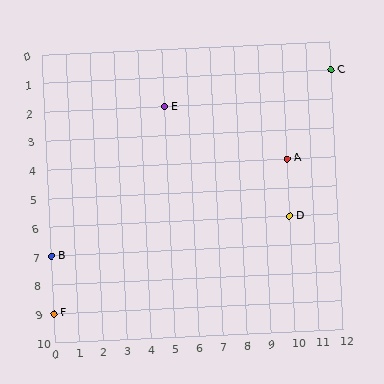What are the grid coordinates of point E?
Point E is at grid coordinates (5, 2).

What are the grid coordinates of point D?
Point D is at grid coordinates (10, 6).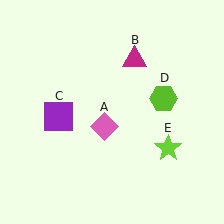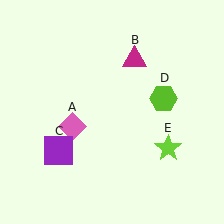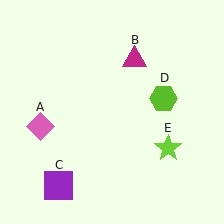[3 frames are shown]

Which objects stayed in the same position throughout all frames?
Magenta triangle (object B) and lime hexagon (object D) and lime star (object E) remained stationary.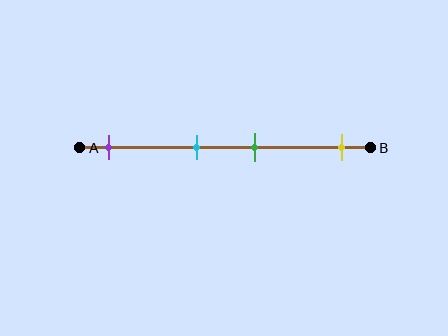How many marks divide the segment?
There are 4 marks dividing the segment.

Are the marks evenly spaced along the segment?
No, the marks are not evenly spaced.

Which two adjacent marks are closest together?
The cyan and green marks are the closest adjacent pair.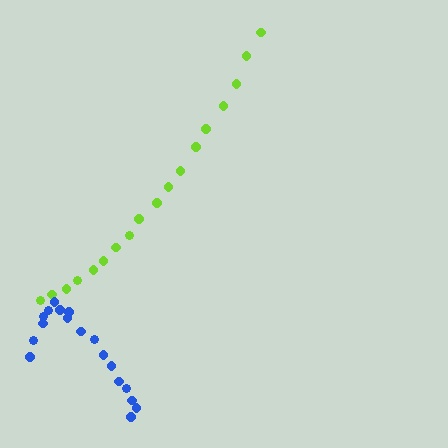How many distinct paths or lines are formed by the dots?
There are 2 distinct paths.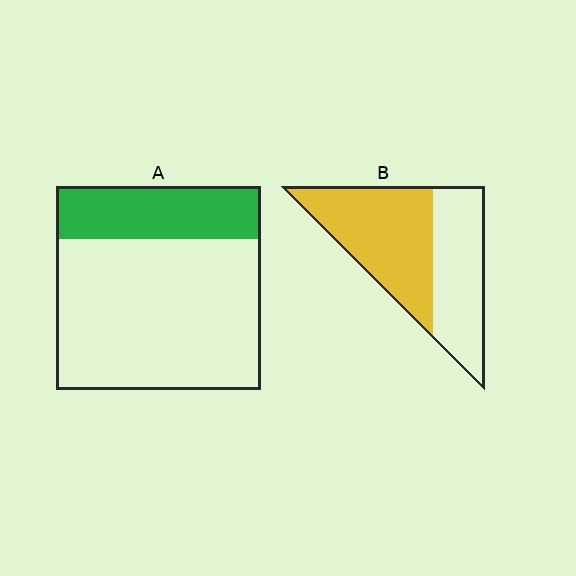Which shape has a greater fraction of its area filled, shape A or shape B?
Shape B.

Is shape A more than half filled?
No.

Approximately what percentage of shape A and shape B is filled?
A is approximately 25% and B is approximately 55%.